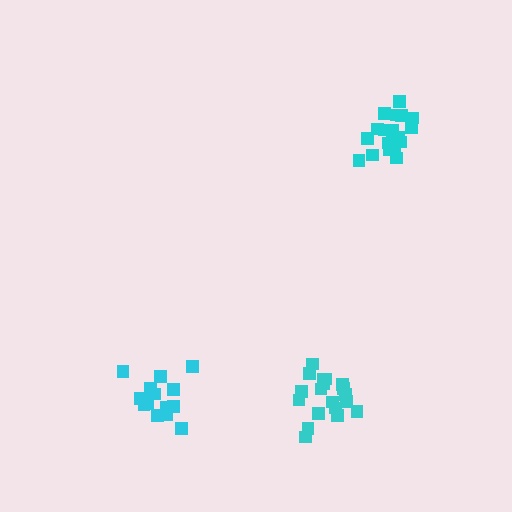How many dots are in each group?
Group 1: 15 dots, Group 2: 19 dots, Group 3: 19 dots (53 total).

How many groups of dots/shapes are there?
There are 3 groups.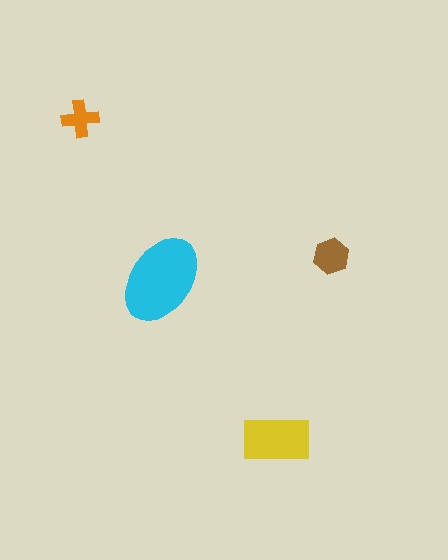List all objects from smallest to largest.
The orange cross, the brown hexagon, the yellow rectangle, the cyan ellipse.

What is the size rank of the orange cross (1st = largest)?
4th.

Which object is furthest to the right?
The brown hexagon is rightmost.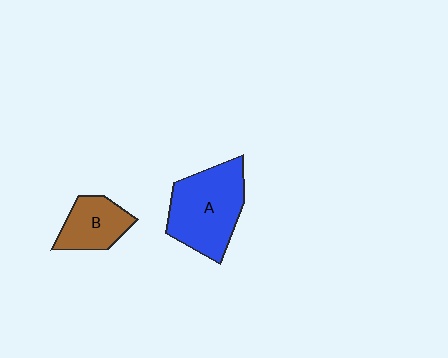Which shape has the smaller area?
Shape B (brown).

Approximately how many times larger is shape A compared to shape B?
Approximately 1.8 times.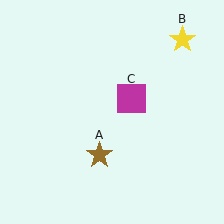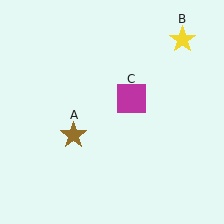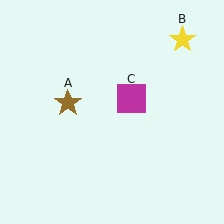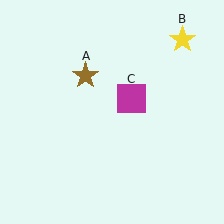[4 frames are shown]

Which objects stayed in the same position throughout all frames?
Yellow star (object B) and magenta square (object C) remained stationary.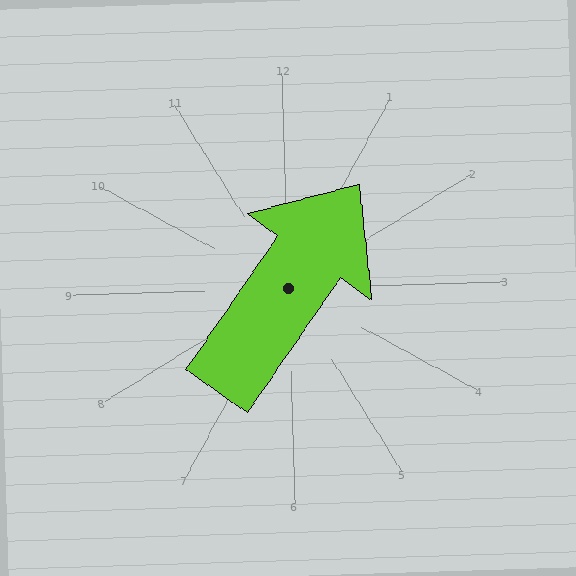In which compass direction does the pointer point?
Northeast.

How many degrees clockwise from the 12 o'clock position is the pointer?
Approximately 36 degrees.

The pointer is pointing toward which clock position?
Roughly 1 o'clock.